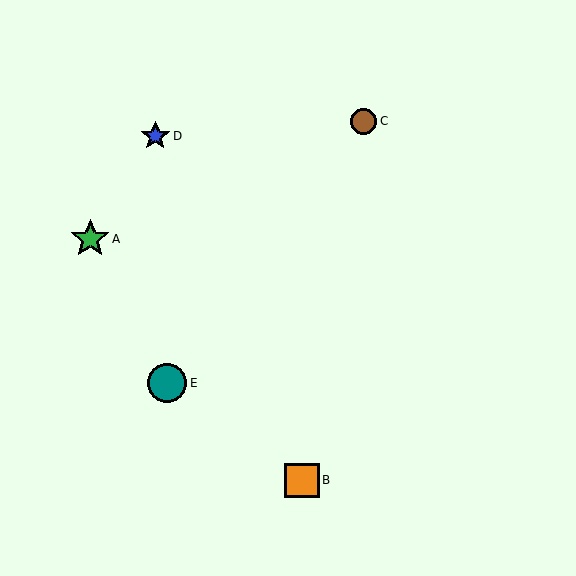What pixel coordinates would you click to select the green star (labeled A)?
Click at (90, 239) to select the green star A.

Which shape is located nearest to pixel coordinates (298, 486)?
The orange square (labeled B) at (302, 480) is nearest to that location.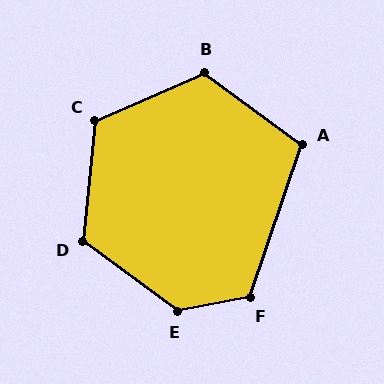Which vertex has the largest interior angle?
E, at approximately 133 degrees.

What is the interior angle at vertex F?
Approximately 120 degrees (obtuse).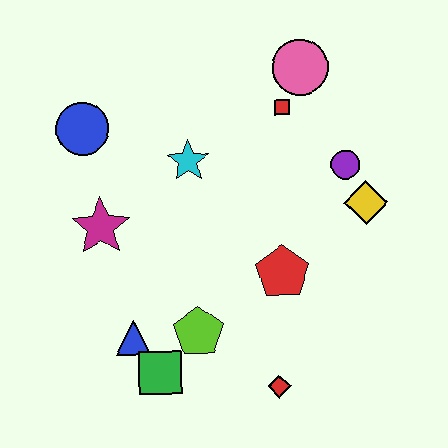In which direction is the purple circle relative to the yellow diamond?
The purple circle is above the yellow diamond.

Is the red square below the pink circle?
Yes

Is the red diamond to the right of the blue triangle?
Yes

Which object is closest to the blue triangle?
The green square is closest to the blue triangle.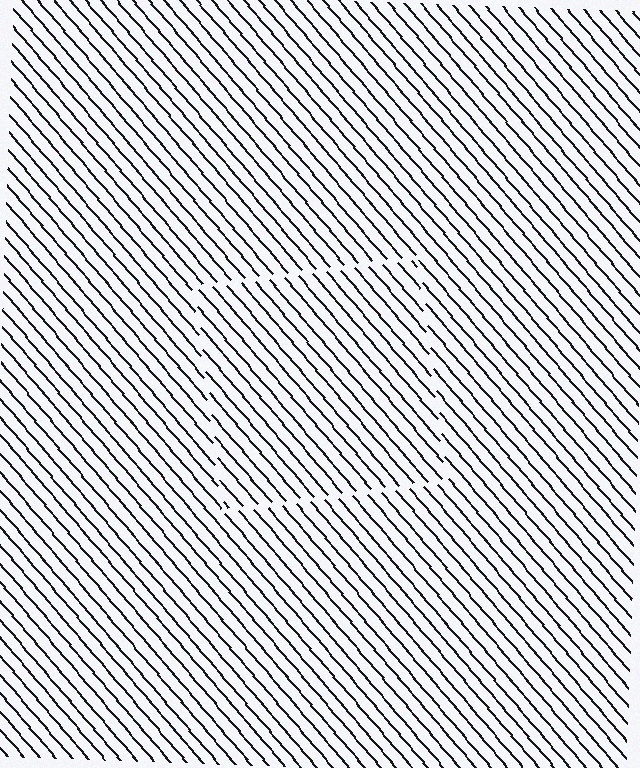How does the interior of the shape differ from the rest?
The interior of the shape contains the same grating, shifted by half a period — the contour is defined by the phase discontinuity where line-ends from the inner and outer gratings abut.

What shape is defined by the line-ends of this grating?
An illusory square. The interior of the shape contains the same grating, shifted by half a period — the contour is defined by the phase discontinuity where line-ends from the inner and outer gratings abut.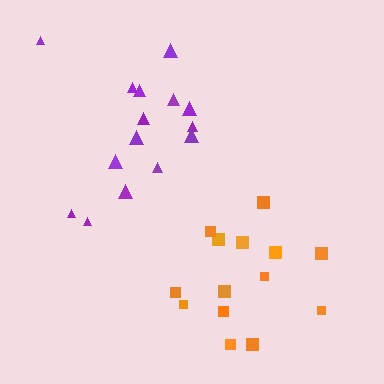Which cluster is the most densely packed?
Orange.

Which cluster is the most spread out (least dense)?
Purple.